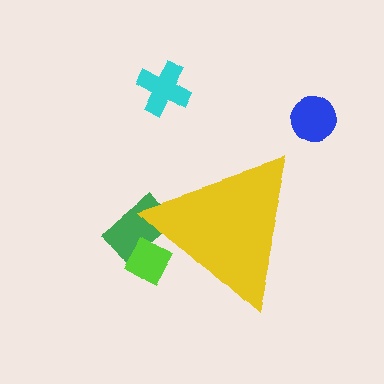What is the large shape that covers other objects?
A yellow triangle.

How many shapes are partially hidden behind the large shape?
2 shapes are partially hidden.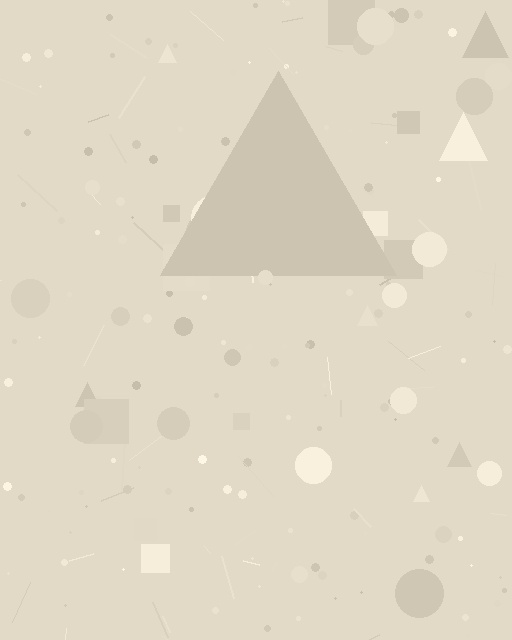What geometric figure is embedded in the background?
A triangle is embedded in the background.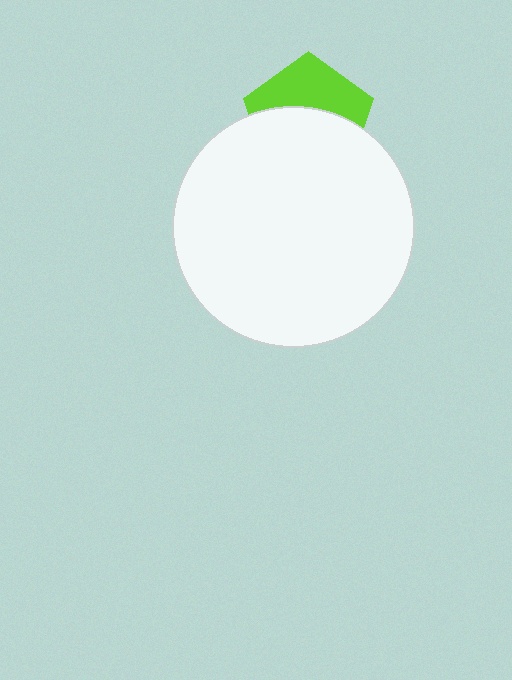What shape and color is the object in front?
The object in front is a white circle.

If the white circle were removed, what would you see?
You would see the complete lime pentagon.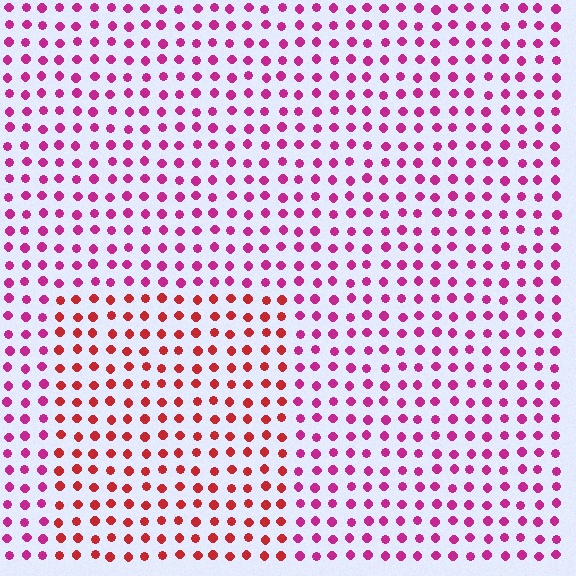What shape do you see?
I see a rectangle.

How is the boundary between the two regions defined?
The boundary is defined purely by a slight shift in hue (about 37 degrees). Spacing, size, and orientation are identical on both sides.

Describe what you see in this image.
The image is filled with small magenta elements in a uniform arrangement. A rectangle-shaped region is visible where the elements are tinted to a slightly different hue, forming a subtle color boundary.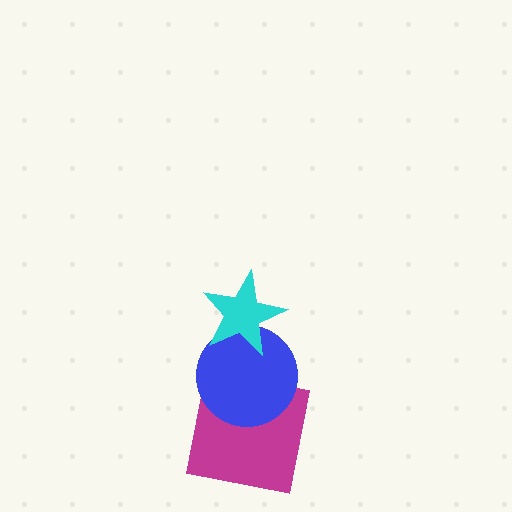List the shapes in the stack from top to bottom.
From top to bottom: the cyan star, the blue circle, the magenta square.